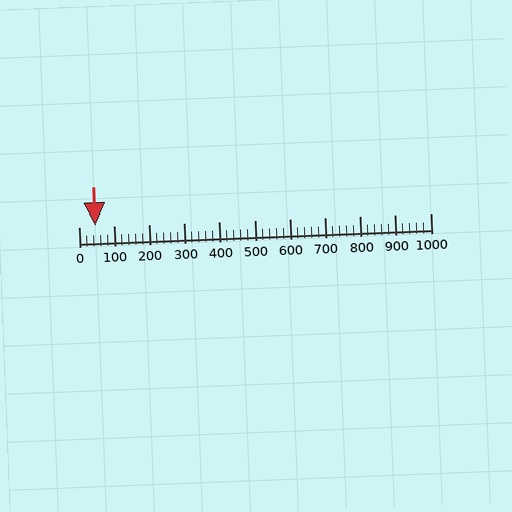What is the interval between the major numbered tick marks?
The major tick marks are spaced 100 units apart.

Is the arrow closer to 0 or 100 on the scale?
The arrow is closer to 0.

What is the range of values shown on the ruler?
The ruler shows values from 0 to 1000.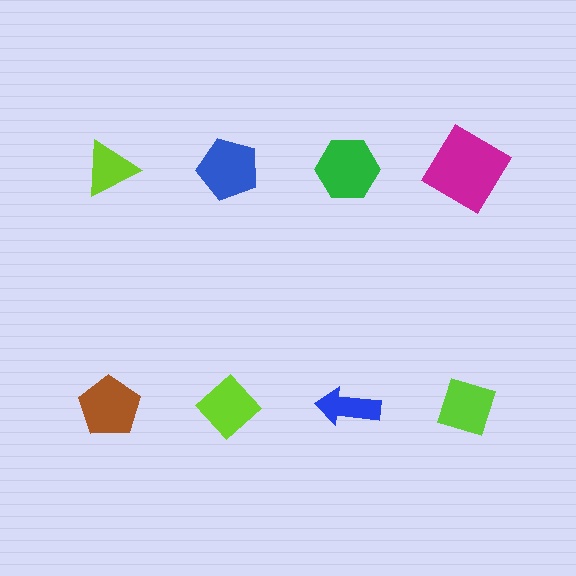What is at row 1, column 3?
A green hexagon.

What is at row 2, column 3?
A blue arrow.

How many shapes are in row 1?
4 shapes.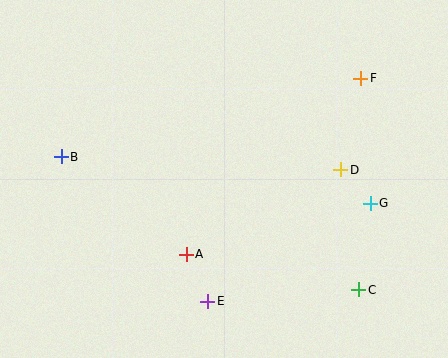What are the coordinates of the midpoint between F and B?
The midpoint between F and B is at (211, 117).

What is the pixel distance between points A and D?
The distance between A and D is 176 pixels.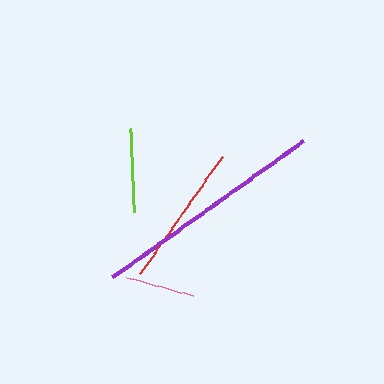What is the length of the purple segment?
The purple segment is approximately 234 pixels long.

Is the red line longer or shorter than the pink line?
The red line is longer than the pink line.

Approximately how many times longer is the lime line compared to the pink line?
The lime line is approximately 1.2 times the length of the pink line.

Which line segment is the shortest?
The pink line is the shortest at approximately 69 pixels.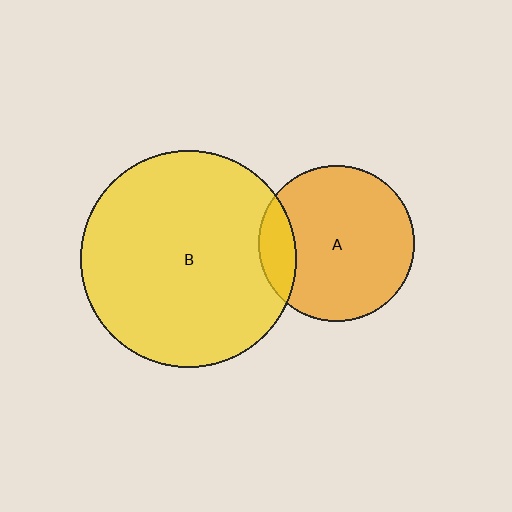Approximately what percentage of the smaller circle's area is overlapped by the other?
Approximately 15%.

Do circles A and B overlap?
Yes.